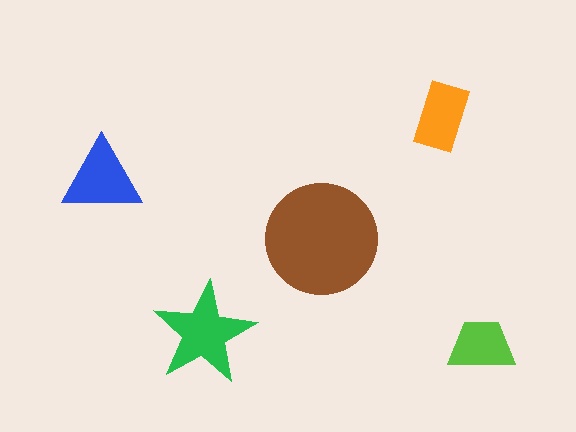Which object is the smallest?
The lime trapezoid.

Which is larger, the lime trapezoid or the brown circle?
The brown circle.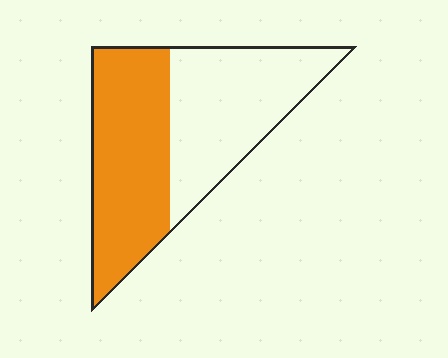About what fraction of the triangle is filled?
About one half (1/2).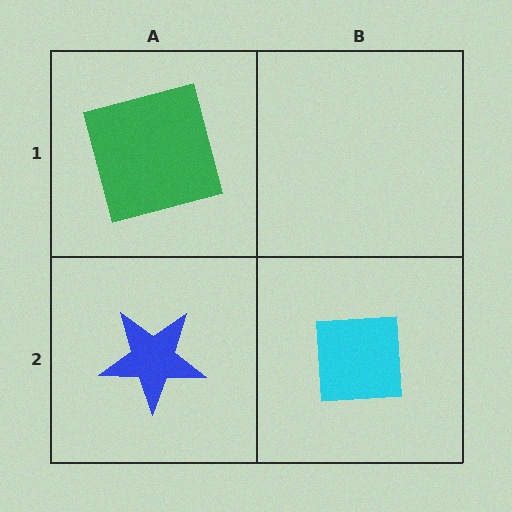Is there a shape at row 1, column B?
No, that cell is empty.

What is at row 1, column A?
A green square.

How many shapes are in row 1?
1 shape.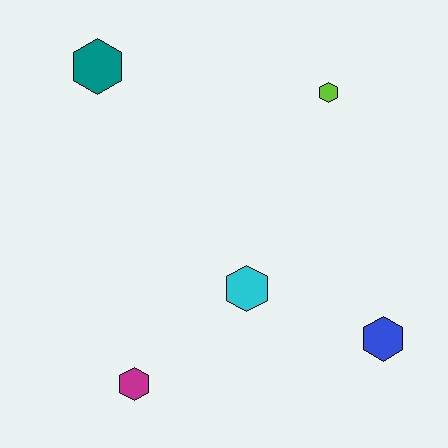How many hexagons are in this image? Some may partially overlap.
There are 5 hexagons.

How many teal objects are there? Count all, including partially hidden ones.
There is 1 teal object.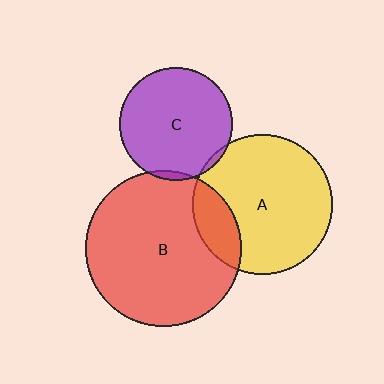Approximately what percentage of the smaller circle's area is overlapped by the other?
Approximately 5%.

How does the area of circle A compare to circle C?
Approximately 1.5 times.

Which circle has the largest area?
Circle B (red).